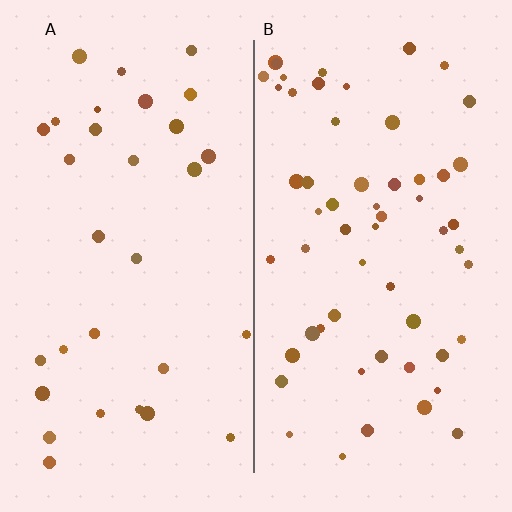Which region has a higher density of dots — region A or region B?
B (the right).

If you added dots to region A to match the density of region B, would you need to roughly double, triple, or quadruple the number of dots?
Approximately double.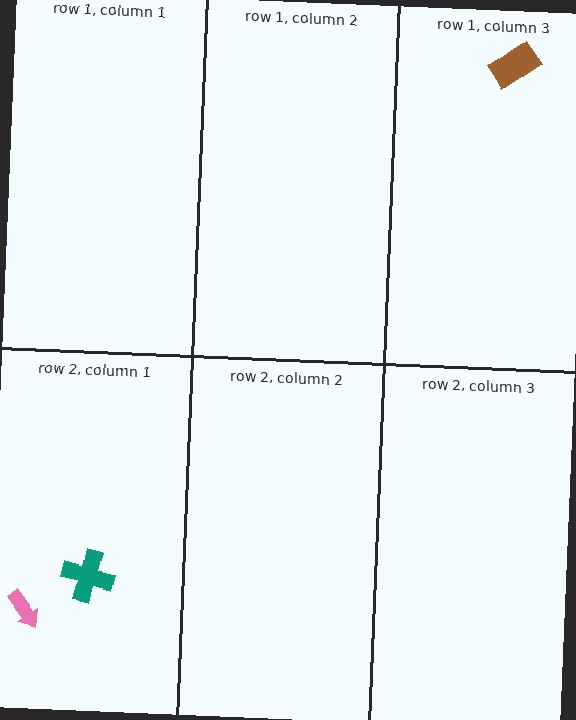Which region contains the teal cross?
The row 2, column 1 region.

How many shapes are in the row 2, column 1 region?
2.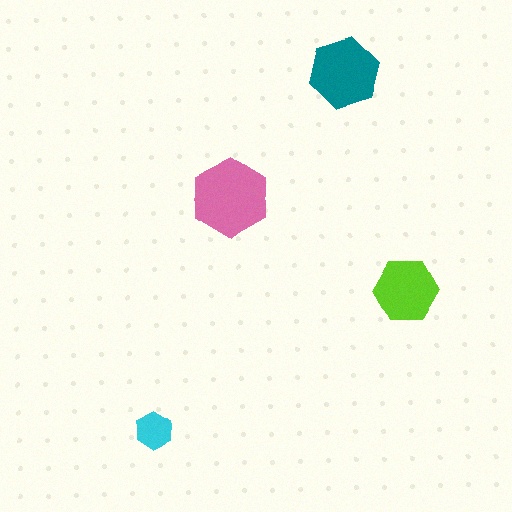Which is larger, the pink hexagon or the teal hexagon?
The pink one.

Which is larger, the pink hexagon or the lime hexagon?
The pink one.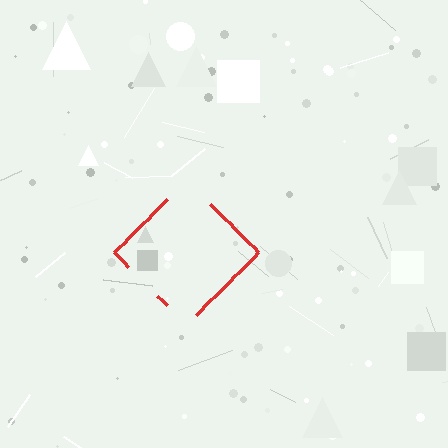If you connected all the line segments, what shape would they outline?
They would outline a diamond.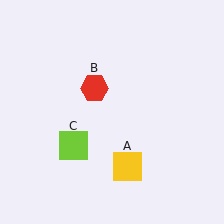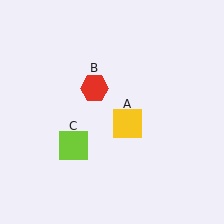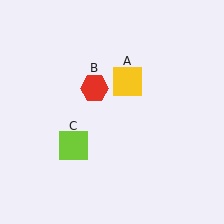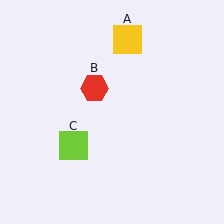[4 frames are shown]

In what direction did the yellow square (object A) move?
The yellow square (object A) moved up.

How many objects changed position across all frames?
1 object changed position: yellow square (object A).